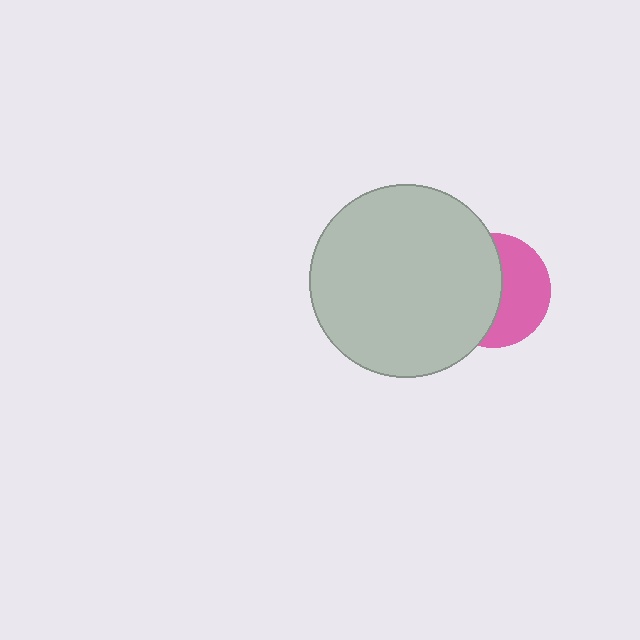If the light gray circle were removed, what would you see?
You would see the complete pink circle.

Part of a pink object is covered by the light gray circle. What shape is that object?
It is a circle.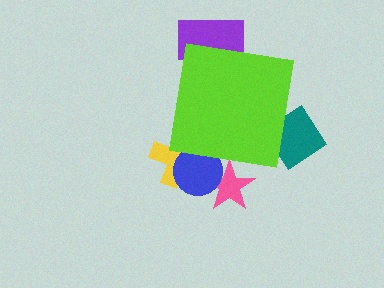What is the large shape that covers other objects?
A lime square.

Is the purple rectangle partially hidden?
Yes, the purple rectangle is partially hidden behind the lime square.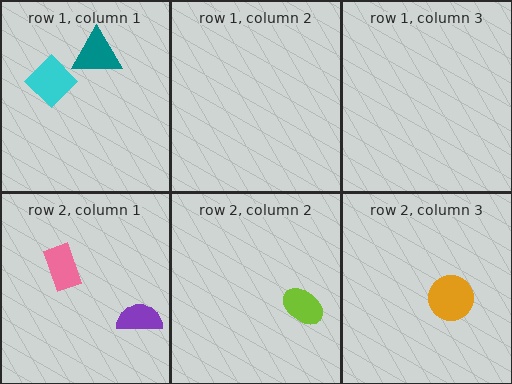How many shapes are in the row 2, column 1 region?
2.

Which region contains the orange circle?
The row 2, column 3 region.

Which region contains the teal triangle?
The row 1, column 1 region.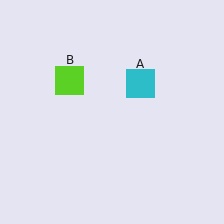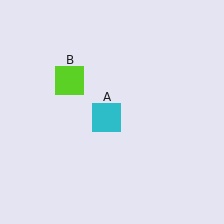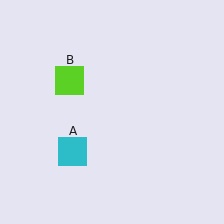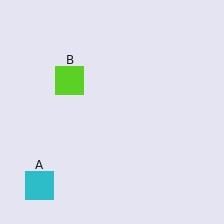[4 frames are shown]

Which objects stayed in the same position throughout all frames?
Lime square (object B) remained stationary.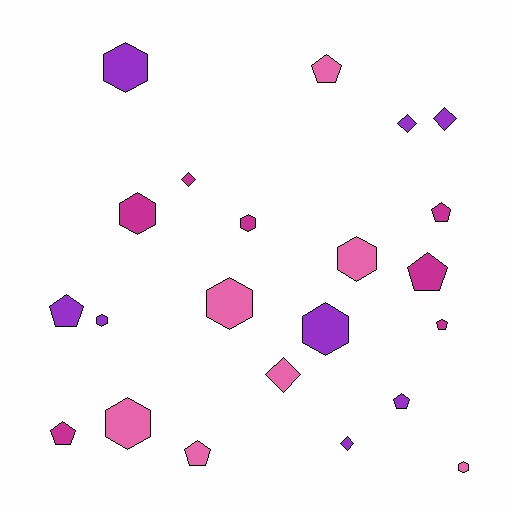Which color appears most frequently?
Purple, with 8 objects.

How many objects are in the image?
There are 22 objects.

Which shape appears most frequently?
Hexagon, with 9 objects.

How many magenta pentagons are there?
There are 4 magenta pentagons.